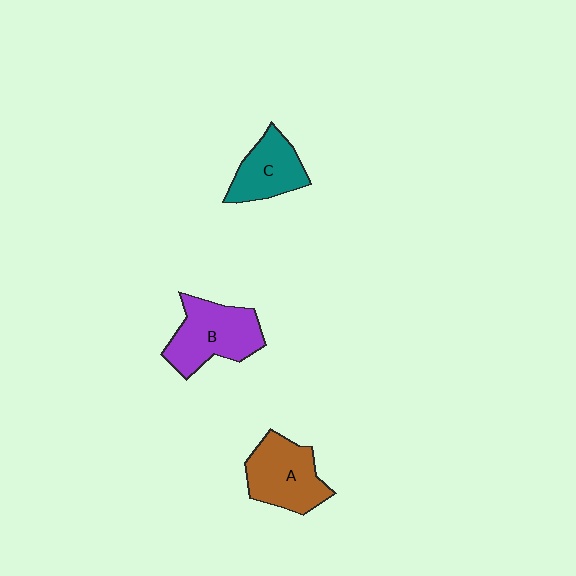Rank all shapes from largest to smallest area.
From largest to smallest: B (purple), A (brown), C (teal).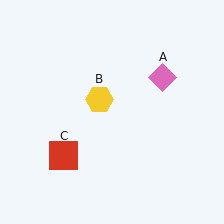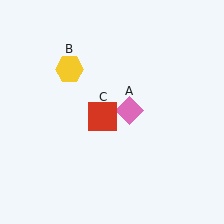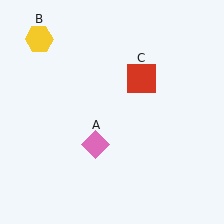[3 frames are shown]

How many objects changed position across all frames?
3 objects changed position: pink diamond (object A), yellow hexagon (object B), red square (object C).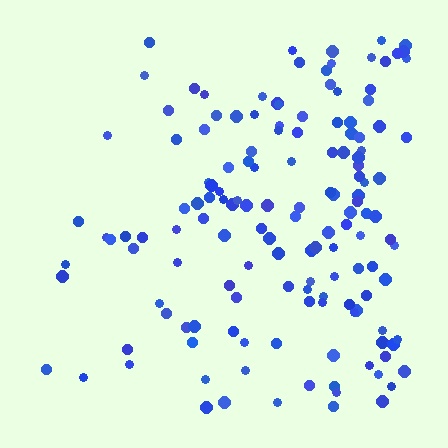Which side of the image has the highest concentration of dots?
The right.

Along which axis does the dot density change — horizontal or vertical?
Horizontal.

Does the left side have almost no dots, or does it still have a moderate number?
Still a moderate number, just noticeably fewer than the right.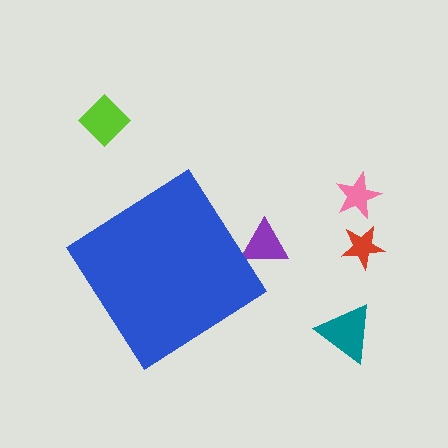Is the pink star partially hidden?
No, the pink star is fully visible.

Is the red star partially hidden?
No, the red star is fully visible.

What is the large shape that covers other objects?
A blue diamond.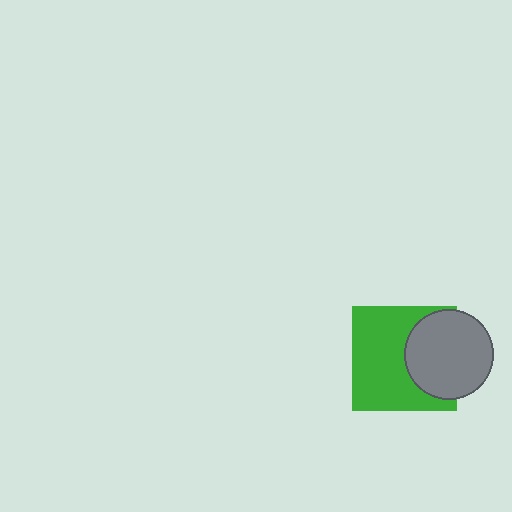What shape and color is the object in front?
The object in front is a gray circle.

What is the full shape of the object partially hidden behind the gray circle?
The partially hidden object is a green square.